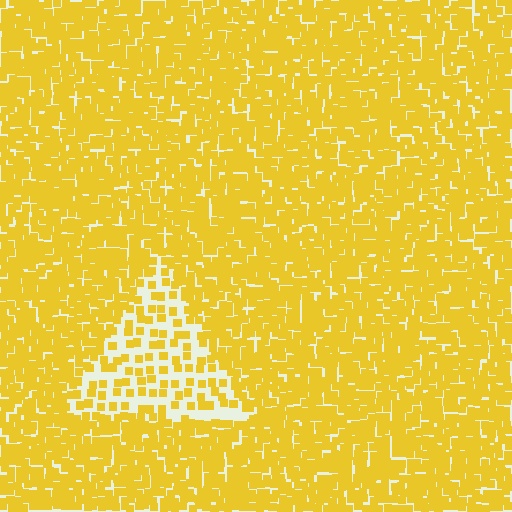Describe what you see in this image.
The image contains small yellow elements arranged at two different densities. A triangle-shaped region is visible where the elements are less densely packed than the surrounding area.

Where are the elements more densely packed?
The elements are more densely packed outside the triangle boundary.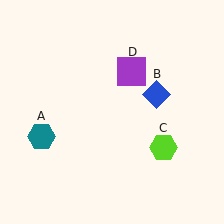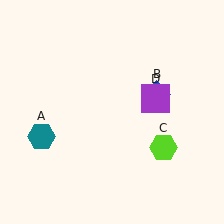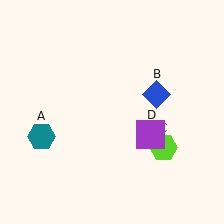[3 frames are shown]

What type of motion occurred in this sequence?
The purple square (object D) rotated clockwise around the center of the scene.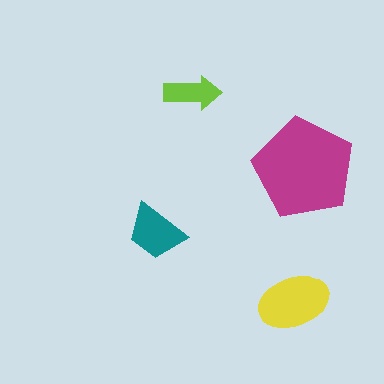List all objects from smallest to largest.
The lime arrow, the teal trapezoid, the yellow ellipse, the magenta pentagon.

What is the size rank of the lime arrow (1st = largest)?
4th.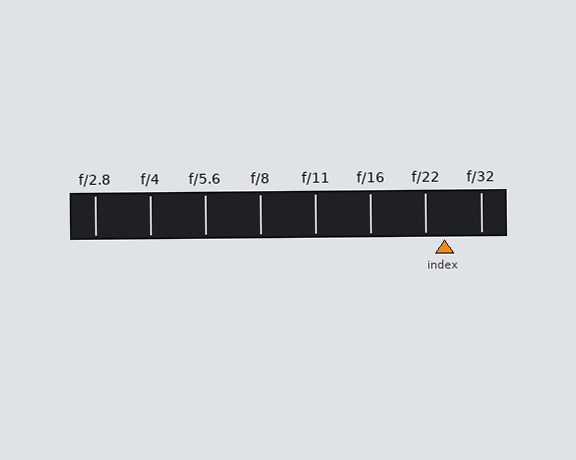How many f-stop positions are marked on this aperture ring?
There are 8 f-stop positions marked.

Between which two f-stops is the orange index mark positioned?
The index mark is between f/22 and f/32.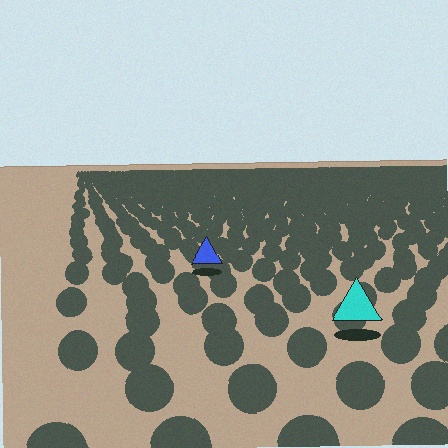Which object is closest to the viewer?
The cyan triangle is closest. The texture marks near it are larger and more spread out.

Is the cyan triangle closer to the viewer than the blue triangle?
Yes. The cyan triangle is closer — you can tell from the texture gradient: the ground texture is coarser near it.